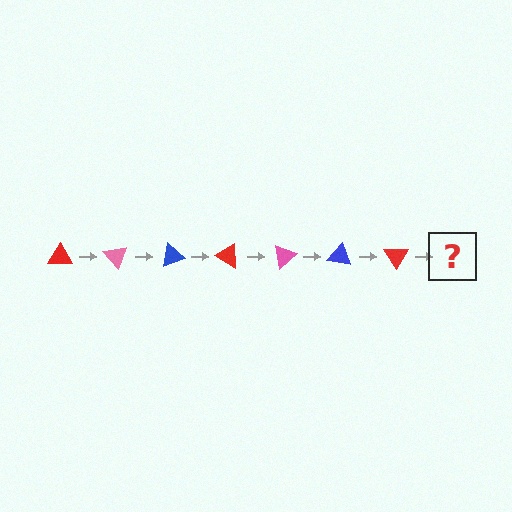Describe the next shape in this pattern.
It should be a pink triangle, rotated 350 degrees from the start.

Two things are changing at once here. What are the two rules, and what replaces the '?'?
The two rules are that it rotates 50 degrees each step and the color cycles through red, pink, and blue. The '?' should be a pink triangle, rotated 350 degrees from the start.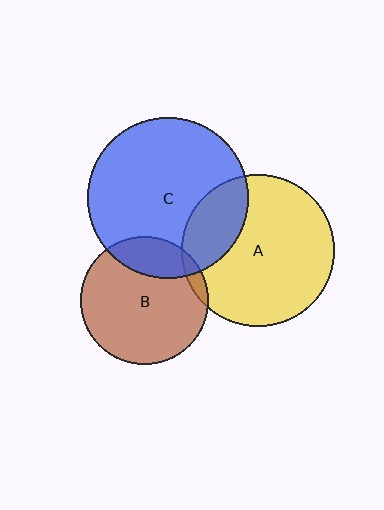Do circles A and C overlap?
Yes.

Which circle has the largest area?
Circle C (blue).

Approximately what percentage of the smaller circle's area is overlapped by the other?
Approximately 25%.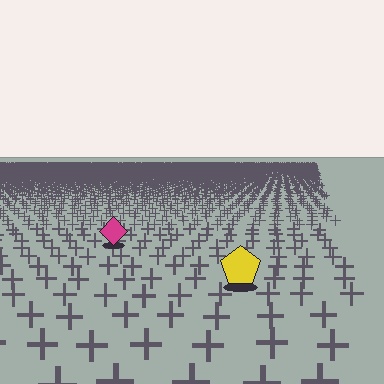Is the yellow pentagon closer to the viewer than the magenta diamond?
Yes. The yellow pentagon is closer — you can tell from the texture gradient: the ground texture is coarser near it.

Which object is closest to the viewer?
The yellow pentagon is closest. The texture marks near it are larger and more spread out.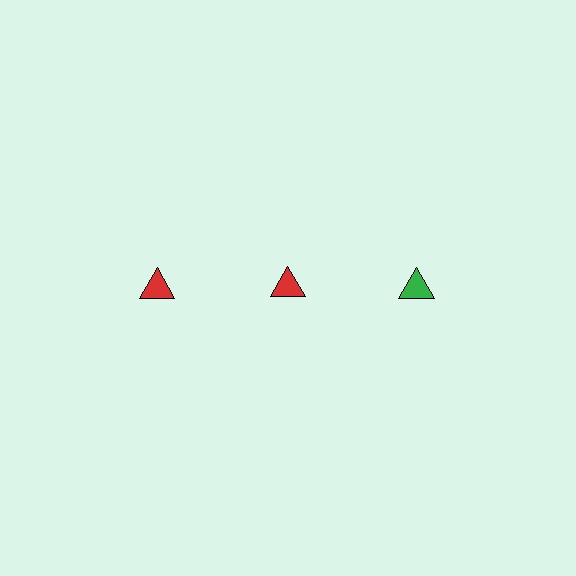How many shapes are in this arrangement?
There are 3 shapes arranged in a grid pattern.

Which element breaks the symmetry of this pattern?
The green triangle in the top row, center column breaks the symmetry. All other shapes are red triangles.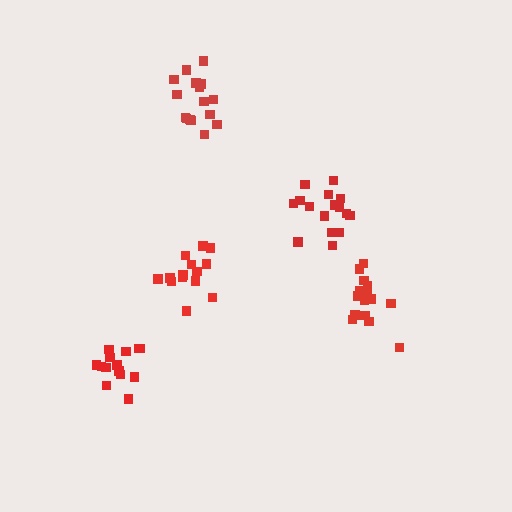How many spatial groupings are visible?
There are 5 spatial groupings.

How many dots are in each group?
Group 1: 16 dots, Group 2: 16 dots, Group 3: 16 dots, Group 4: 14 dots, Group 5: 14 dots (76 total).